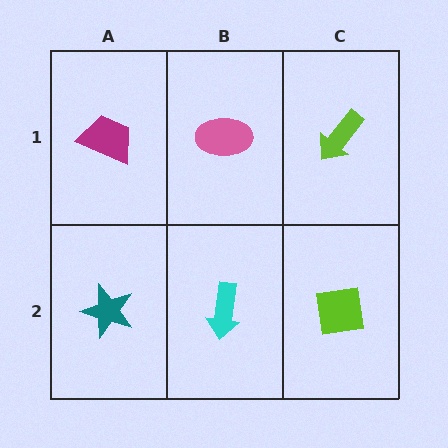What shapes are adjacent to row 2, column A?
A magenta trapezoid (row 1, column A), a cyan arrow (row 2, column B).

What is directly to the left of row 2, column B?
A teal star.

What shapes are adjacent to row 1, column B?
A cyan arrow (row 2, column B), a magenta trapezoid (row 1, column A), a lime arrow (row 1, column C).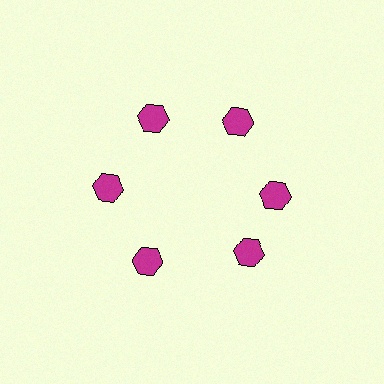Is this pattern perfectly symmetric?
No. The 6 magenta hexagons are arranged in a ring, but one element near the 5 o'clock position is rotated out of alignment along the ring, breaking the 6-fold rotational symmetry.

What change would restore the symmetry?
The symmetry would be restored by rotating it back into even spacing with its neighbors so that all 6 hexagons sit at equal angles and equal distance from the center.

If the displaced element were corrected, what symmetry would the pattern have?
It would have 6-fold rotational symmetry — the pattern would map onto itself every 60 degrees.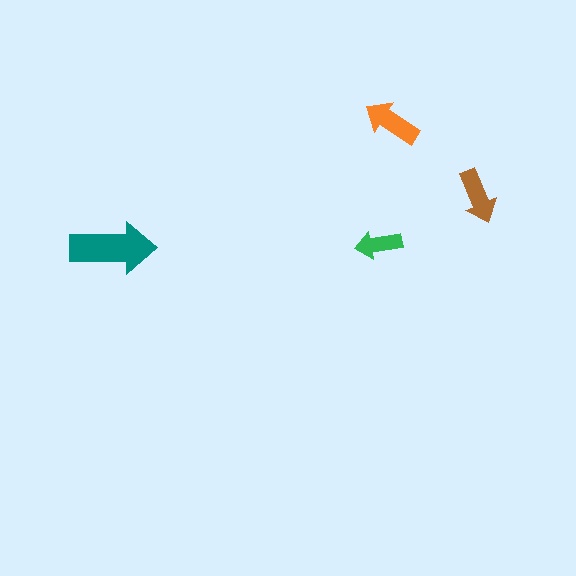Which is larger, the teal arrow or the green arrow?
The teal one.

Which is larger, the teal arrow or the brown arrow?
The teal one.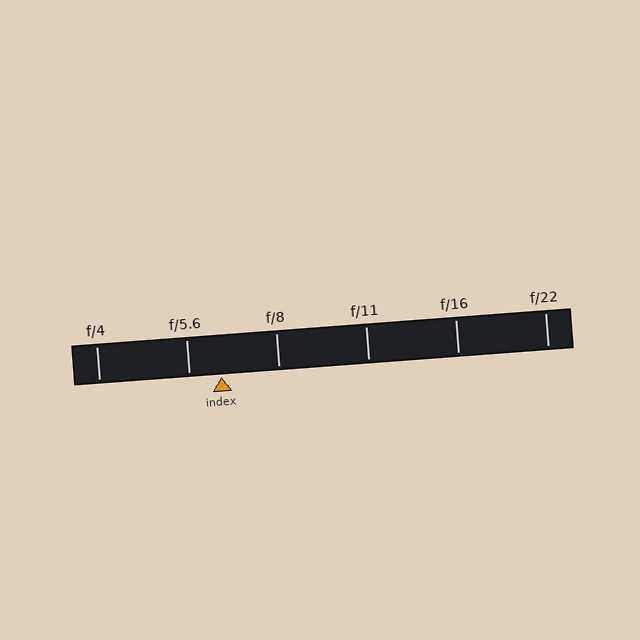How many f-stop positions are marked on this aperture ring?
There are 6 f-stop positions marked.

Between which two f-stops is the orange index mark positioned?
The index mark is between f/5.6 and f/8.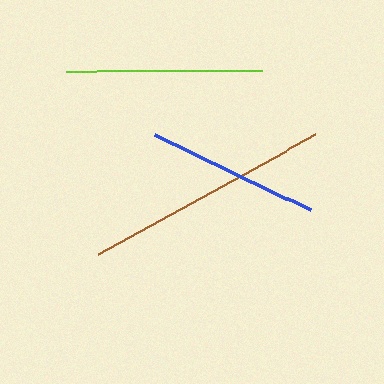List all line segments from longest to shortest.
From longest to shortest: brown, lime, blue.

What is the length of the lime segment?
The lime segment is approximately 195 pixels long.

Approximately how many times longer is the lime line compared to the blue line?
The lime line is approximately 1.1 times the length of the blue line.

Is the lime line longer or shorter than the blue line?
The lime line is longer than the blue line.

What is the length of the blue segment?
The blue segment is approximately 174 pixels long.